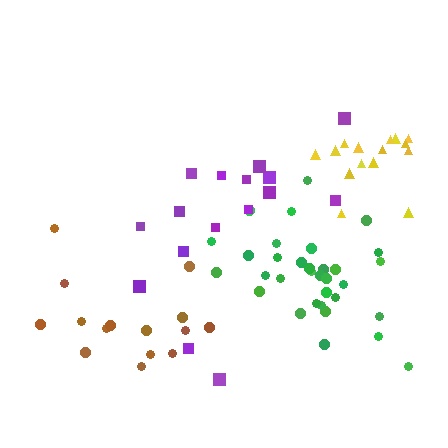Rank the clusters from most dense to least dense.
green, yellow, brown, purple.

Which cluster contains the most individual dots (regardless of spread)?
Green (33).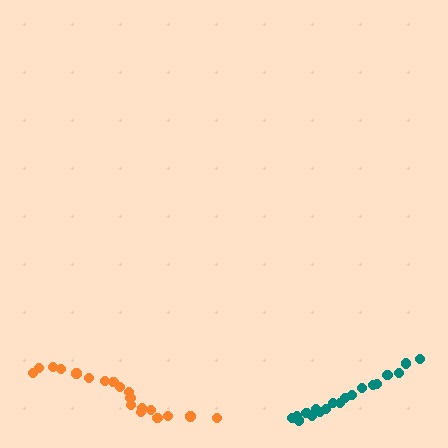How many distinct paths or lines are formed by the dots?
There are 2 distinct paths.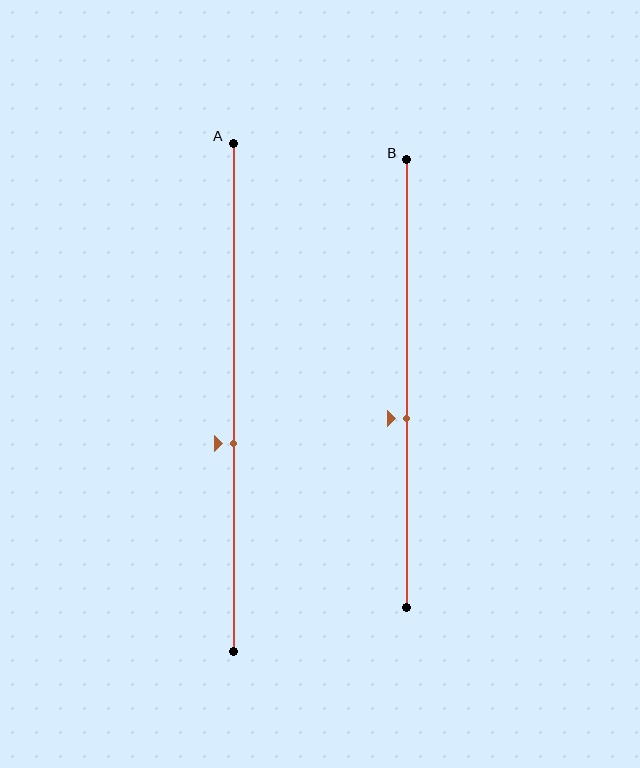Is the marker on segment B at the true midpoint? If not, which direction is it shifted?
No, the marker on segment B is shifted downward by about 8% of the segment length.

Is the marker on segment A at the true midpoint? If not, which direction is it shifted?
No, the marker on segment A is shifted downward by about 9% of the segment length.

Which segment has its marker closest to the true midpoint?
Segment B has its marker closest to the true midpoint.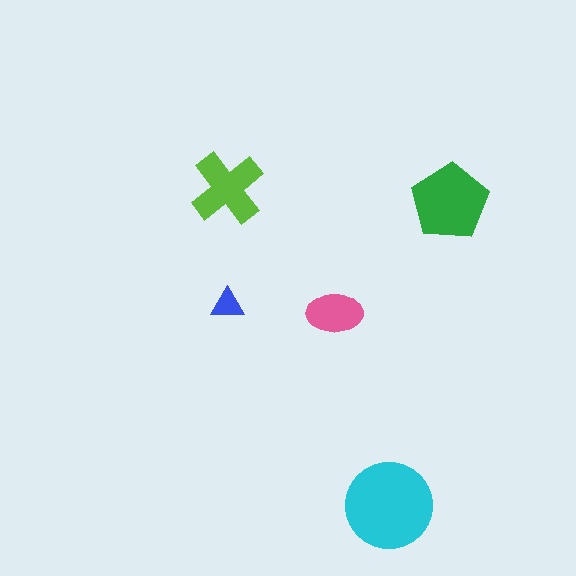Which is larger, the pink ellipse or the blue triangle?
The pink ellipse.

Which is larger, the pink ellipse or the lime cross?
The lime cross.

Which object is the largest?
The cyan circle.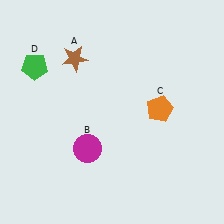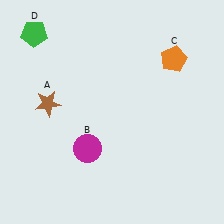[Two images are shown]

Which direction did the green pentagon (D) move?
The green pentagon (D) moved up.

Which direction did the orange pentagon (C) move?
The orange pentagon (C) moved up.